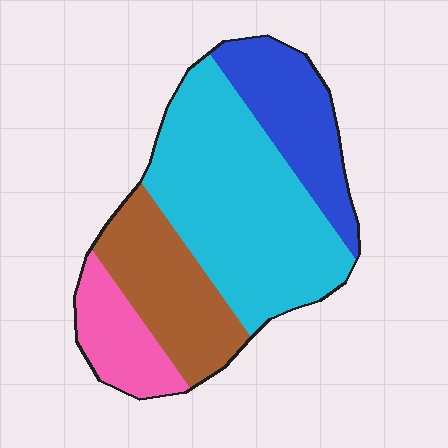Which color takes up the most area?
Cyan, at roughly 45%.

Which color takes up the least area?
Pink, at roughly 15%.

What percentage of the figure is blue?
Blue covers roughly 20% of the figure.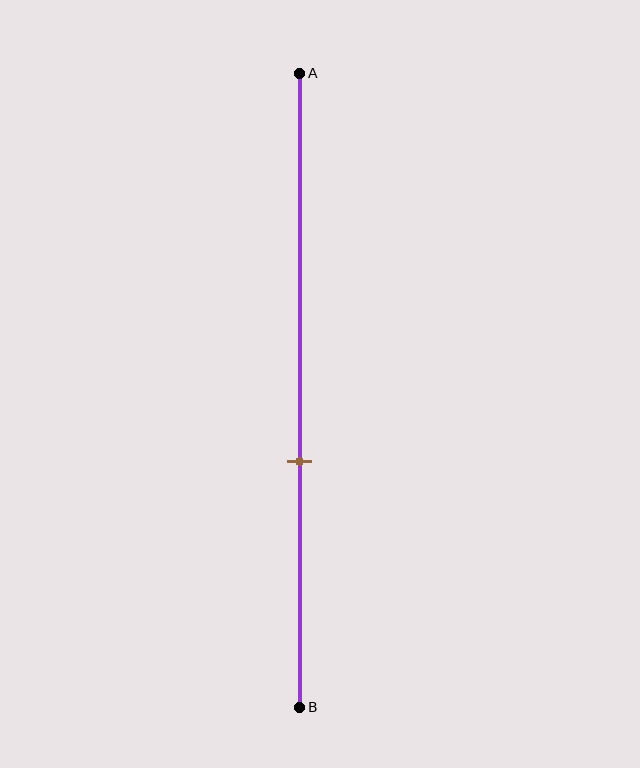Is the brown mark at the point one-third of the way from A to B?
No, the mark is at about 60% from A, not at the 33% one-third point.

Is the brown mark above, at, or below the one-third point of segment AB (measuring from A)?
The brown mark is below the one-third point of segment AB.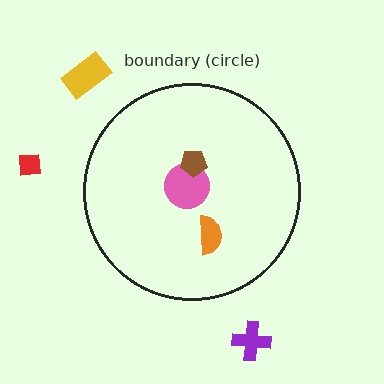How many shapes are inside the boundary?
3 inside, 3 outside.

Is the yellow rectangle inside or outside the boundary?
Outside.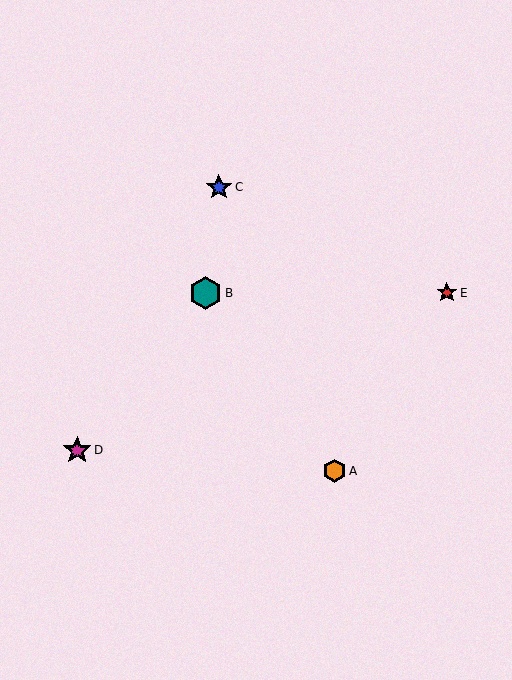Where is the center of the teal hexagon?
The center of the teal hexagon is at (205, 293).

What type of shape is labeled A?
Shape A is an orange hexagon.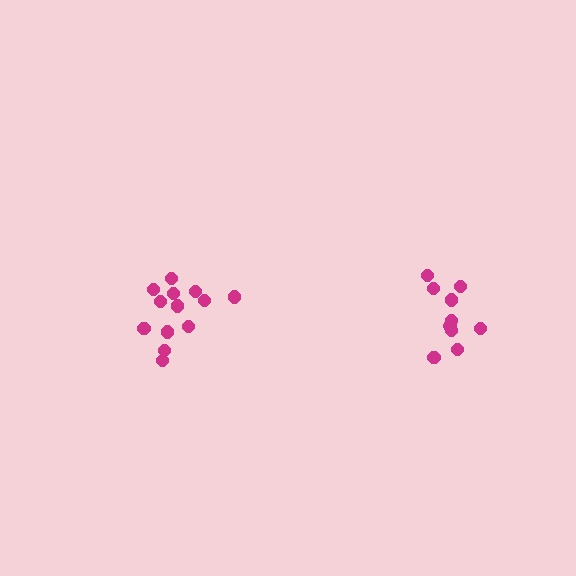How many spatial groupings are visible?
There are 2 spatial groupings.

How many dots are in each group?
Group 1: 10 dots, Group 2: 13 dots (23 total).